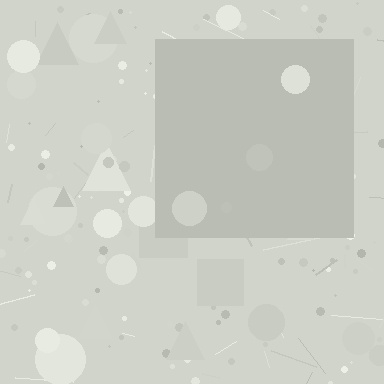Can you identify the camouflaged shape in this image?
The camouflaged shape is a square.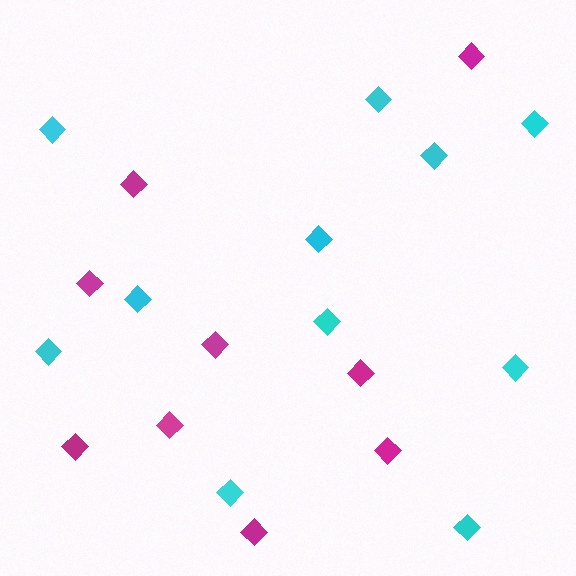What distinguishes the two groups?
There are 2 groups: one group of cyan diamonds (11) and one group of magenta diamonds (9).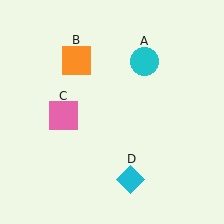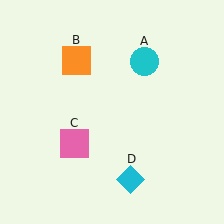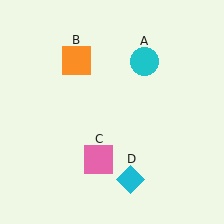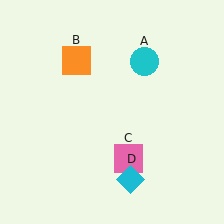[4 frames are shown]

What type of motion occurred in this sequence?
The pink square (object C) rotated counterclockwise around the center of the scene.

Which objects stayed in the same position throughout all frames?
Cyan circle (object A) and orange square (object B) and cyan diamond (object D) remained stationary.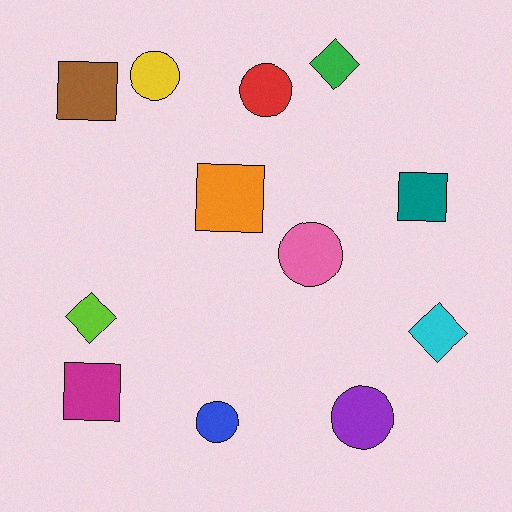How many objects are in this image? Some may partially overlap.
There are 12 objects.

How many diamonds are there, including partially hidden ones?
There are 3 diamonds.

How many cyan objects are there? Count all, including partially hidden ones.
There is 1 cyan object.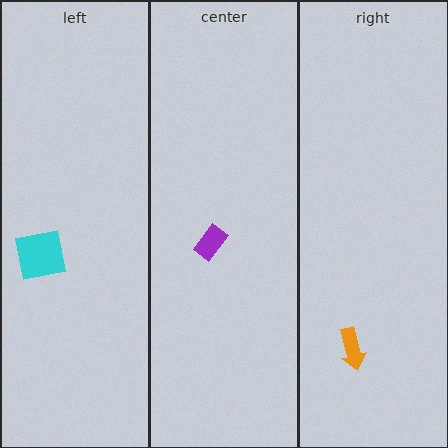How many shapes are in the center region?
1.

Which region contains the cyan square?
The left region.